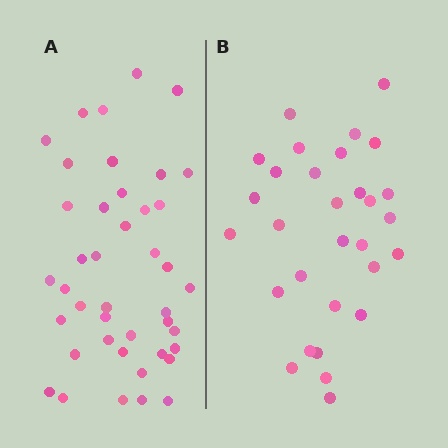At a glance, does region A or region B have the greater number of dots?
Region A (the left region) has more dots.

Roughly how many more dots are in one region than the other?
Region A has roughly 12 or so more dots than region B.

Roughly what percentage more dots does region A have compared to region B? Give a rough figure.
About 40% more.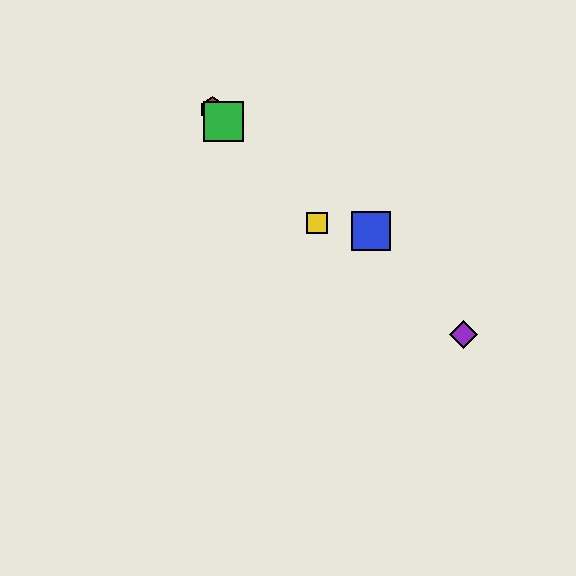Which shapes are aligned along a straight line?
The red hexagon, the green square, the yellow square are aligned along a straight line.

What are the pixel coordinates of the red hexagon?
The red hexagon is at (212, 109).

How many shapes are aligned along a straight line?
3 shapes (the red hexagon, the green square, the yellow square) are aligned along a straight line.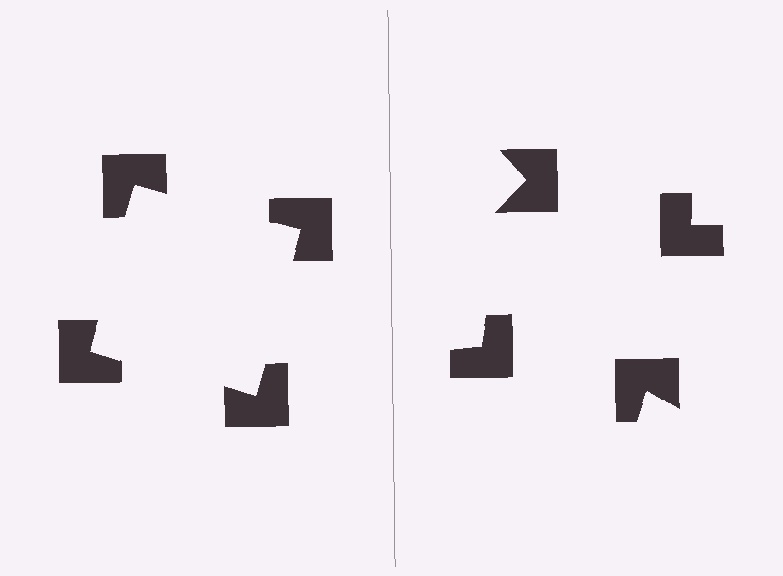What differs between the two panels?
The notched squares are positioned identically on both sides; only the wedge orientations differ. On the left they align to a square; on the right they are misaligned.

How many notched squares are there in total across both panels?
8 — 4 on each side.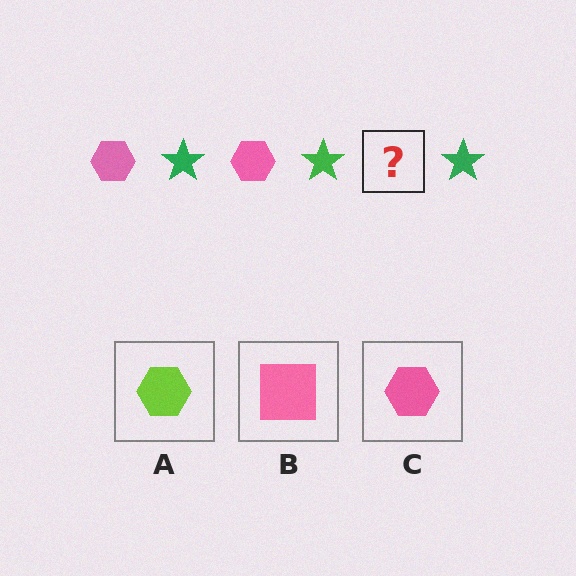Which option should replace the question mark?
Option C.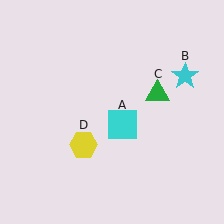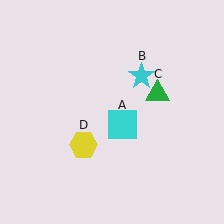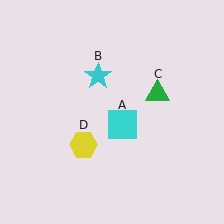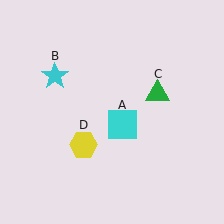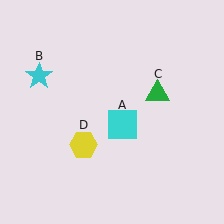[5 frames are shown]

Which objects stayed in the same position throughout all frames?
Cyan square (object A) and green triangle (object C) and yellow hexagon (object D) remained stationary.